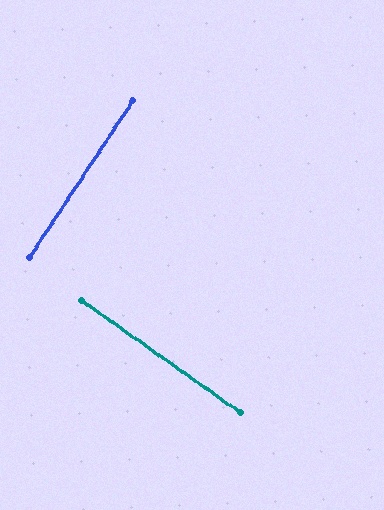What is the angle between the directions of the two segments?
Approximately 88 degrees.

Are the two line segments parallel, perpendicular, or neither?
Perpendicular — they meet at approximately 88°.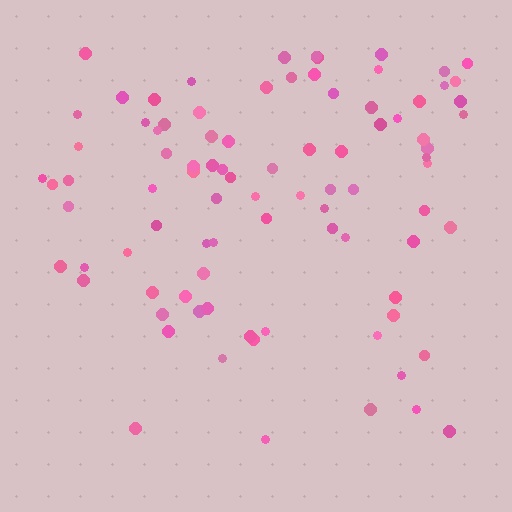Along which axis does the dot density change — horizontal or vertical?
Vertical.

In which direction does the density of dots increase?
From bottom to top, with the top side densest.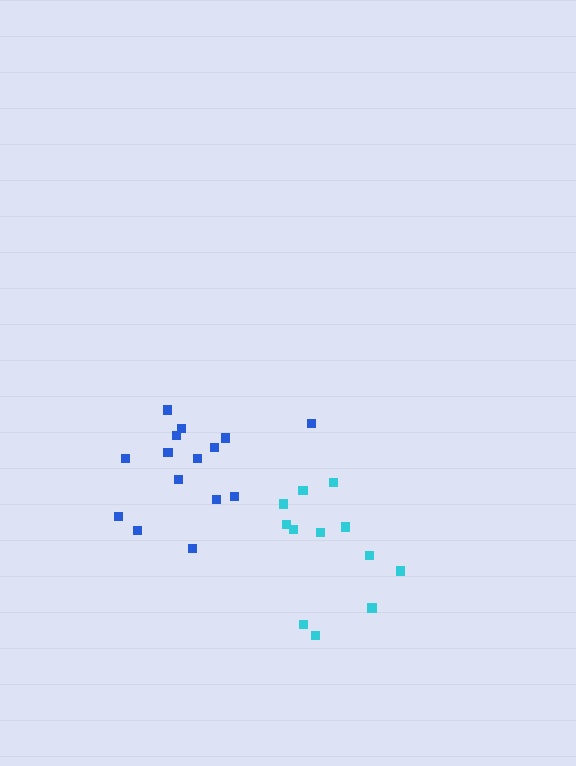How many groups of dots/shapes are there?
There are 2 groups.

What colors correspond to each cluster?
The clusters are colored: blue, cyan.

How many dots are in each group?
Group 1: 15 dots, Group 2: 12 dots (27 total).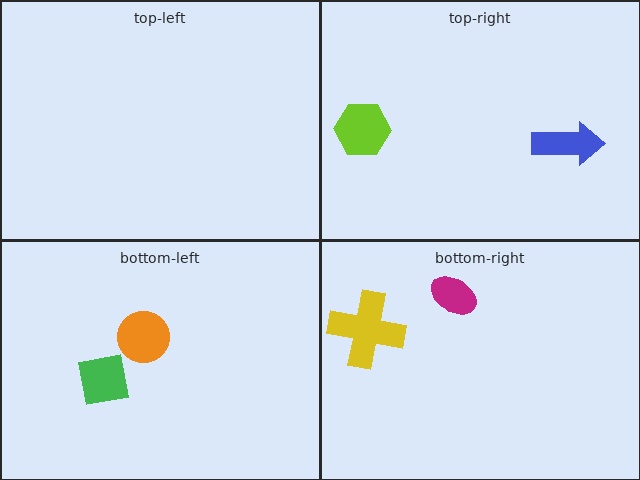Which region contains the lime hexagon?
The top-right region.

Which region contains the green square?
The bottom-left region.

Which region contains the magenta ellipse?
The bottom-right region.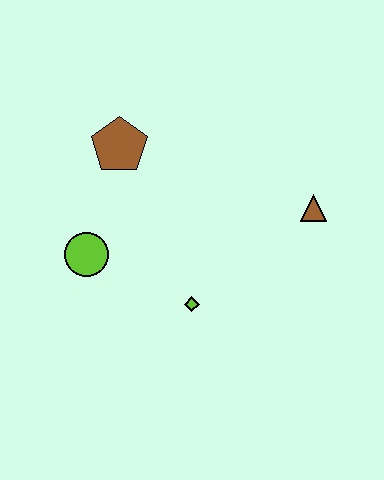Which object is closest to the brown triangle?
The lime diamond is closest to the brown triangle.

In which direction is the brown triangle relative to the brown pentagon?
The brown triangle is to the right of the brown pentagon.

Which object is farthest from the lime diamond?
The brown pentagon is farthest from the lime diamond.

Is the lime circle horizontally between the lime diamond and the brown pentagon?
No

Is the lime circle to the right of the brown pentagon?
No